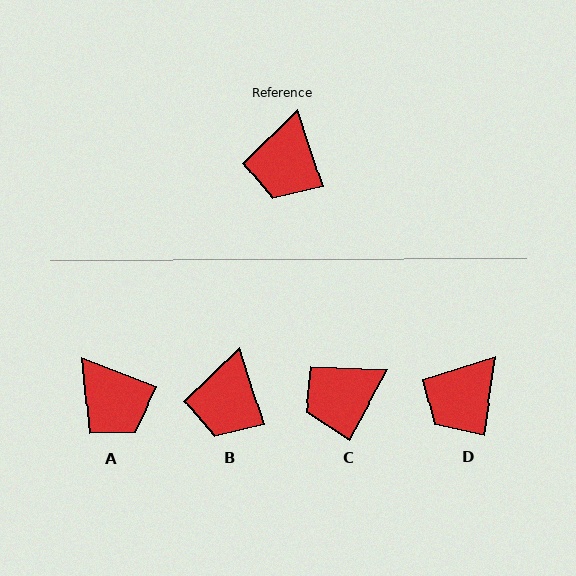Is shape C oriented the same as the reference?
No, it is off by about 46 degrees.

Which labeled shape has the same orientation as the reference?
B.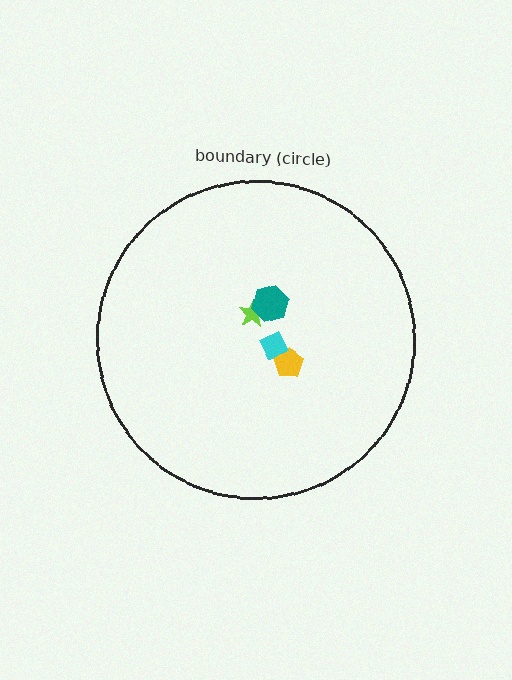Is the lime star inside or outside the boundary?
Inside.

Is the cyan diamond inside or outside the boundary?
Inside.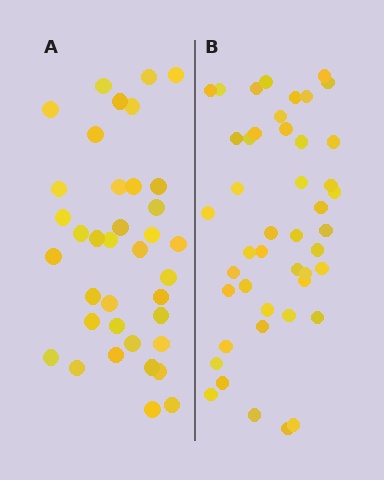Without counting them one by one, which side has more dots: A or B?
Region B (the right region) has more dots.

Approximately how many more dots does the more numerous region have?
Region B has roughly 8 or so more dots than region A.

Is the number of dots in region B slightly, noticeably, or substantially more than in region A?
Region B has only slightly more — the two regions are fairly close. The ratio is roughly 1.2 to 1.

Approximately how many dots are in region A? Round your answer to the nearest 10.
About 40 dots. (The exact count is 37, which rounds to 40.)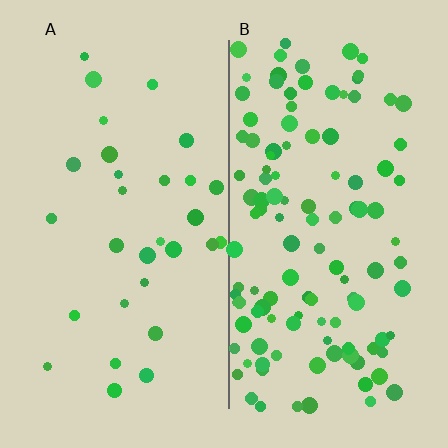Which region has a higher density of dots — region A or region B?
B (the right).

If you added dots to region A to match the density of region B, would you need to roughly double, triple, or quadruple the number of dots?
Approximately quadruple.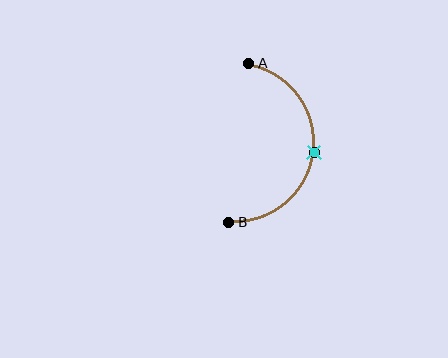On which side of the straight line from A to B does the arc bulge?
The arc bulges to the right of the straight line connecting A and B.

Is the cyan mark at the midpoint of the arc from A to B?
Yes. The cyan mark lies on the arc at equal arc-length from both A and B — it is the arc midpoint.